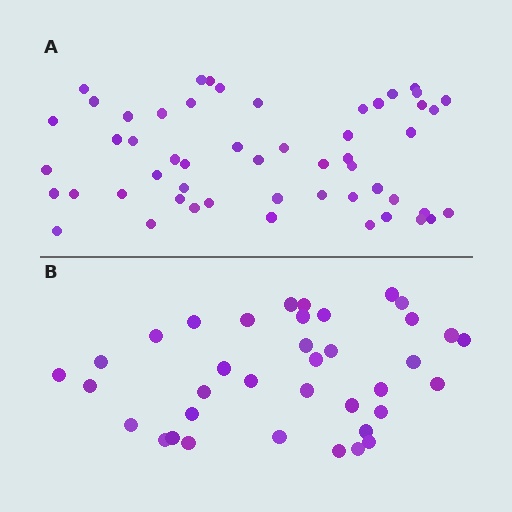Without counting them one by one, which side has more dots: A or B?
Region A (the top region) has more dots.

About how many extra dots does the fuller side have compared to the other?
Region A has approximately 15 more dots than region B.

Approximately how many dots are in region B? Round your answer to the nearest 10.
About 40 dots. (The exact count is 37, which rounds to 40.)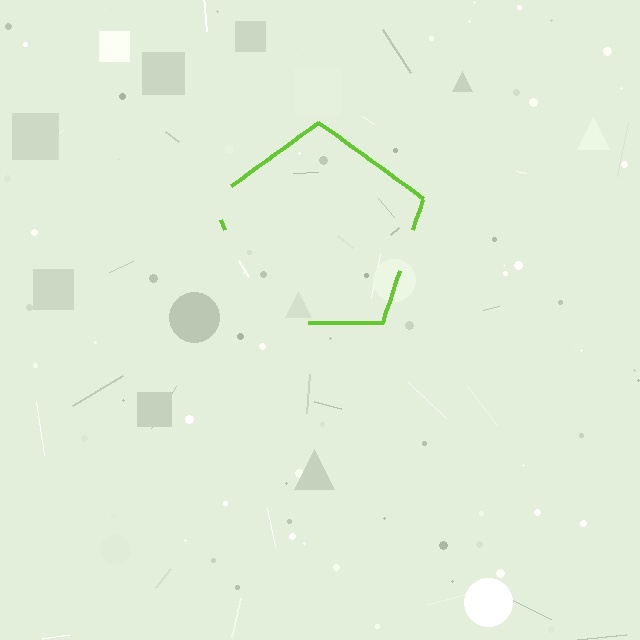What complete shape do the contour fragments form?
The contour fragments form a pentagon.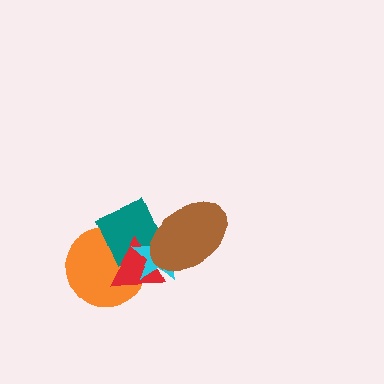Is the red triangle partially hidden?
Yes, it is partially covered by another shape.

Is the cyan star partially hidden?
Yes, it is partially covered by another shape.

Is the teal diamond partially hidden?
Yes, it is partially covered by another shape.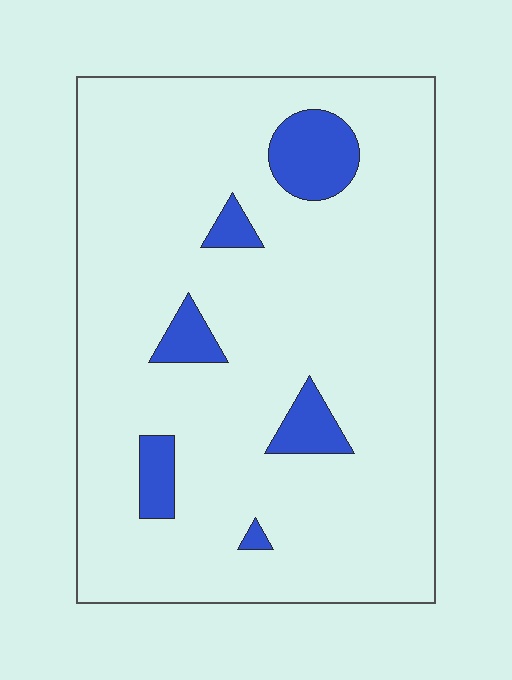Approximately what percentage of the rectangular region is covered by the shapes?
Approximately 10%.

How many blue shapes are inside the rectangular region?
6.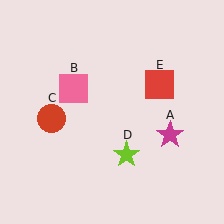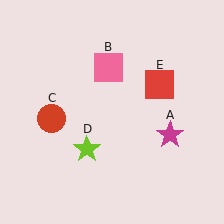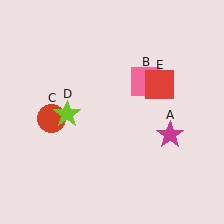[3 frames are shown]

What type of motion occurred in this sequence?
The pink square (object B), lime star (object D) rotated clockwise around the center of the scene.